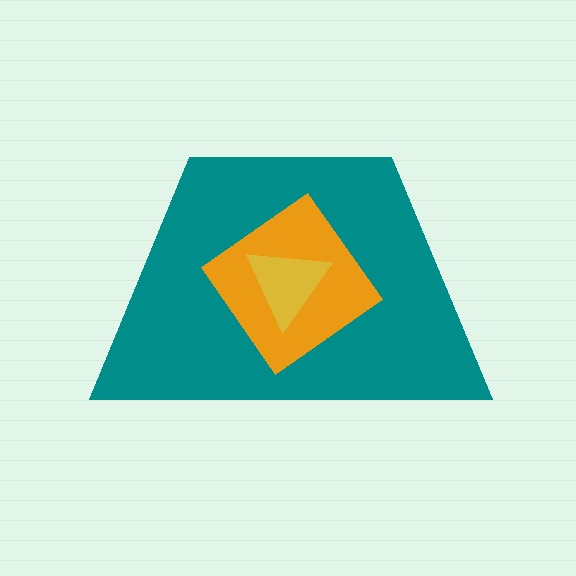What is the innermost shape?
The yellow triangle.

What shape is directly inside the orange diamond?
The yellow triangle.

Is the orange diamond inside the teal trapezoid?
Yes.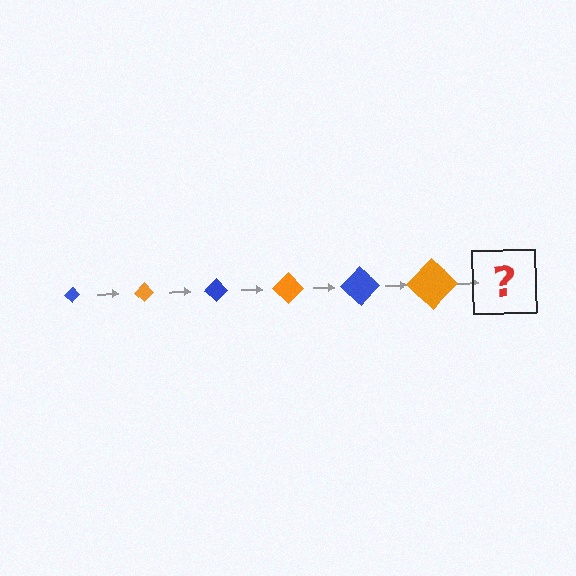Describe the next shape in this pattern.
It should be a blue diamond, larger than the previous one.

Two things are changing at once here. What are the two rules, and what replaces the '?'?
The two rules are that the diamond grows larger each step and the color cycles through blue and orange. The '?' should be a blue diamond, larger than the previous one.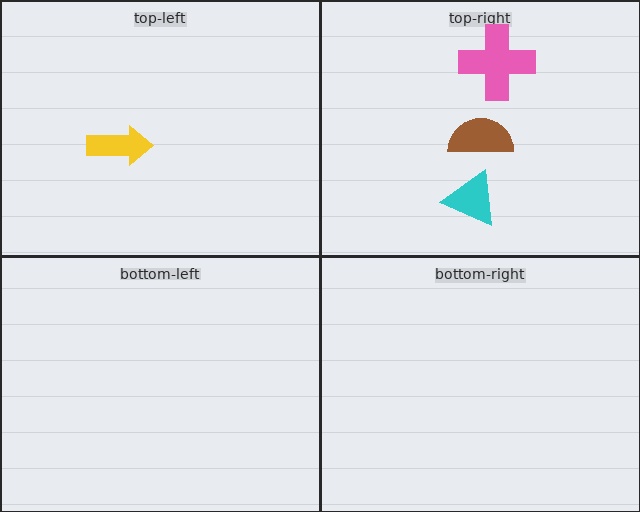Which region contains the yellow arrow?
The top-left region.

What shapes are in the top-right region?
The pink cross, the brown semicircle, the cyan triangle.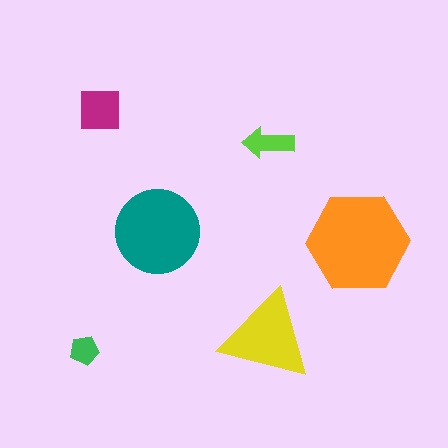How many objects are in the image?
There are 6 objects in the image.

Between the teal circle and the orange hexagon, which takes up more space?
The orange hexagon.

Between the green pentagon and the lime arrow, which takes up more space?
The lime arrow.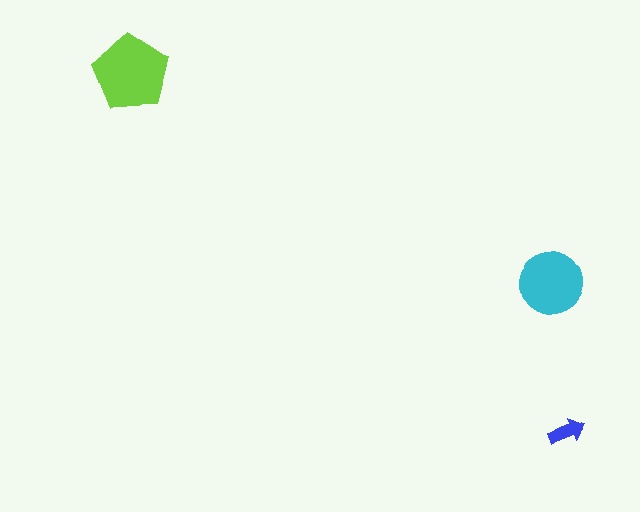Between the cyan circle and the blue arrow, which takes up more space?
The cyan circle.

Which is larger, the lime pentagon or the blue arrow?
The lime pentagon.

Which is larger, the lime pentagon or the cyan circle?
The lime pentagon.